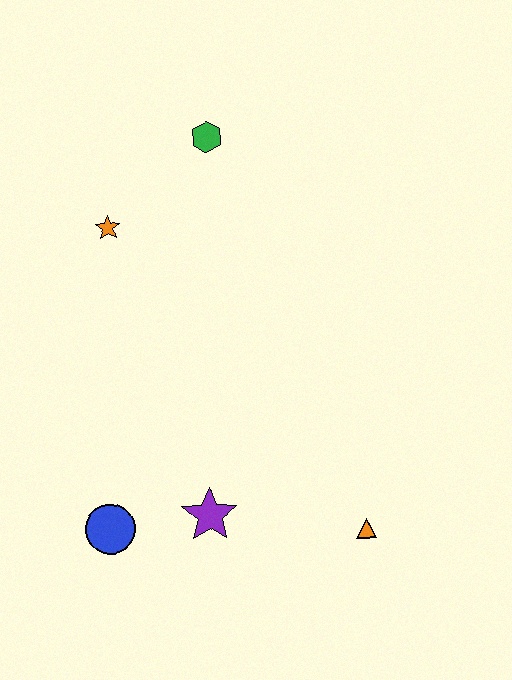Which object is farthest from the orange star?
The orange triangle is farthest from the orange star.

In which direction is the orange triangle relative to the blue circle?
The orange triangle is to the right of the blue circle.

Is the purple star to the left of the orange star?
No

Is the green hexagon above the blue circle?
Yes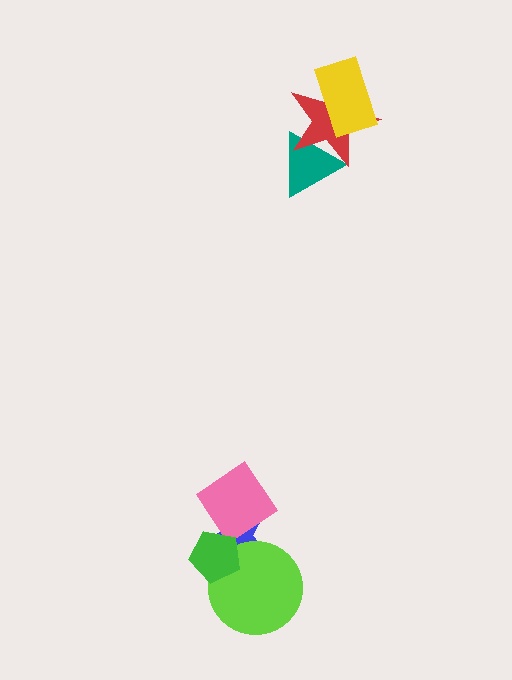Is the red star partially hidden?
Yes, it is partially covered by another shape.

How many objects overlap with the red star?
2 objects overlap with the red star.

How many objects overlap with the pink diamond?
1 object overlaps with the pink diamond.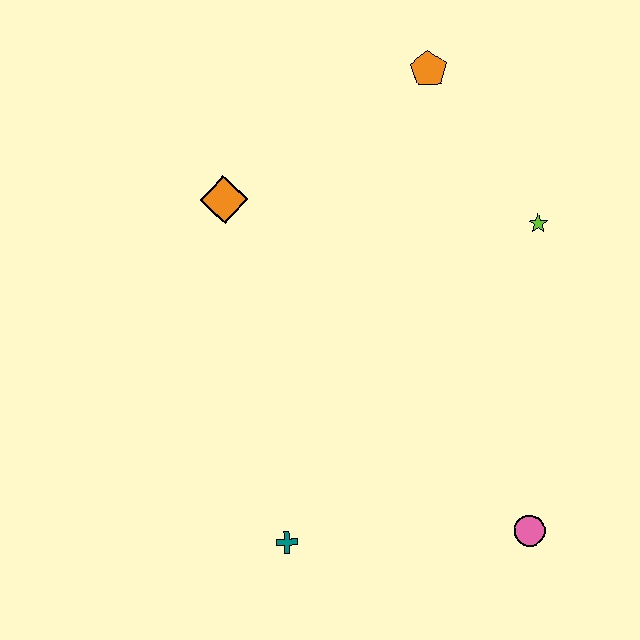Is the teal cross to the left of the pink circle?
Yes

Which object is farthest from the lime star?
The teal cross is farthest from the lime star.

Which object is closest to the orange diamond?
The orange pentagon is closest to the orange diamond.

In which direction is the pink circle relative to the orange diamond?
The pink circle is below the orange diamond.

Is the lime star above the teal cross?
Yes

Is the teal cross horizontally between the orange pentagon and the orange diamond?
Yes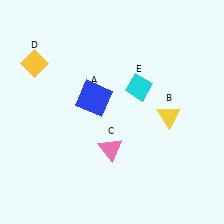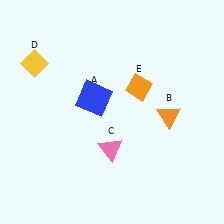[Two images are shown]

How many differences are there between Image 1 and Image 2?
There are 2 differences between the two images.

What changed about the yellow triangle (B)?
In Image 1, B is yellow. In Image 2, it changed to orange.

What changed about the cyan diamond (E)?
In Image 1, E is cyan. In Image 2, it changed to orange.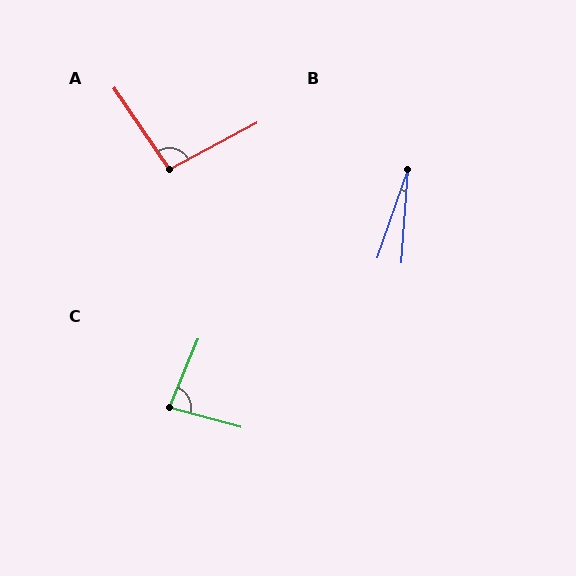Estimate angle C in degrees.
Approximately 83 degrees.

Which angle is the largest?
A, at approximately 97 degrees.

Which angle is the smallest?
B, at approximately 15 degrees.